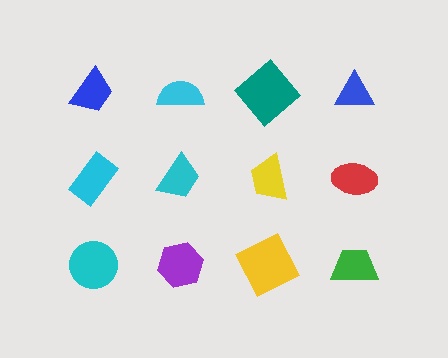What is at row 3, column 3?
A yellow square.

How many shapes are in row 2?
4 shapes.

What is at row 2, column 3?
A yellow trapezoid.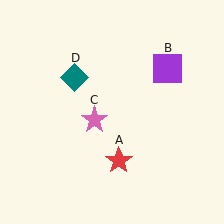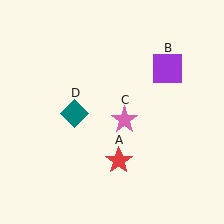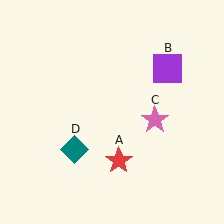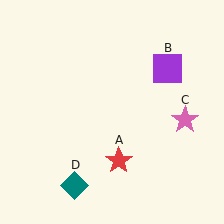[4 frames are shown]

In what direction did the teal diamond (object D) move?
The teal diamond (object D) moved down.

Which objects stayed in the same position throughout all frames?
Red star (object A) and purple square (object B) remained stationary.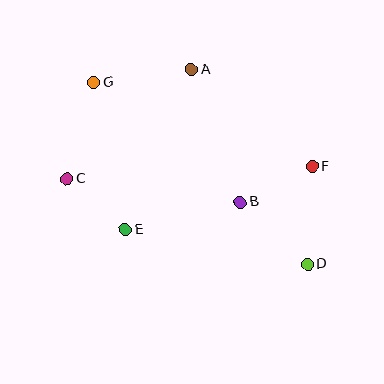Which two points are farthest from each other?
Points D and G are farthest from each other.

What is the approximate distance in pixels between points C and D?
The distance between C and D is approximately 255 pixels.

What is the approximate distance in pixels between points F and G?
The distance between F and G is approximately 234 pixels.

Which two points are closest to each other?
Points C and E are closest to each other.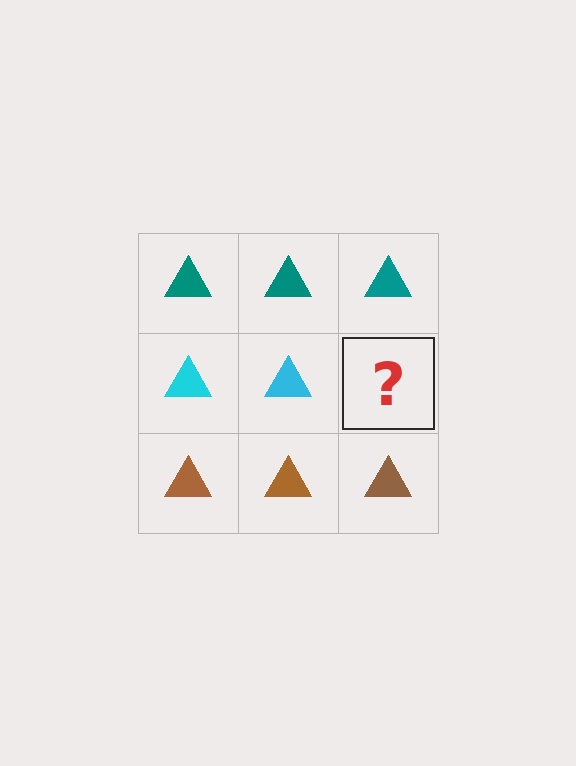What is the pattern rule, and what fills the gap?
The rule is that each row has a consistent color. The gap should be filled with a cyan triangle.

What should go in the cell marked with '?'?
The missing cell should contain a cyan triangle.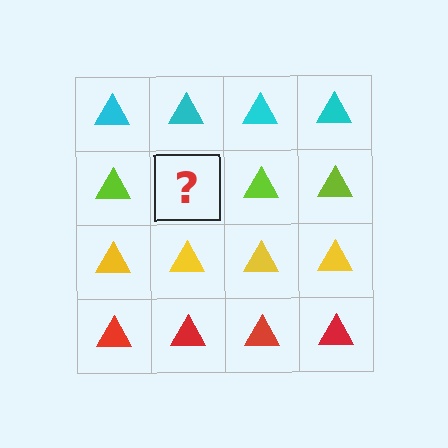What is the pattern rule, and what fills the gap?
The rule is that each row has a consistent color. The gap should be filled with a lime triangle.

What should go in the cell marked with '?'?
The missing cell should contain a lime triangle.